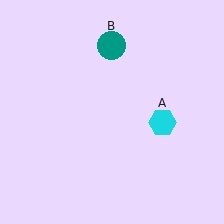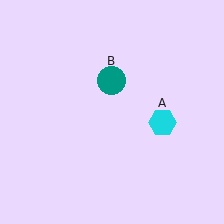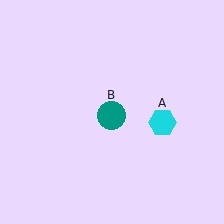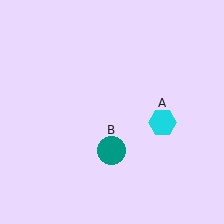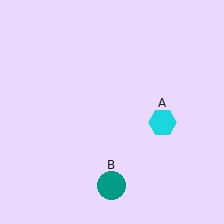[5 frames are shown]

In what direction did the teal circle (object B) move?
The teal circle (object B) moved down.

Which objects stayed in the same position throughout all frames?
Cyan hexagon (object A) remained stationary.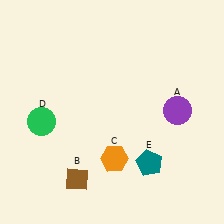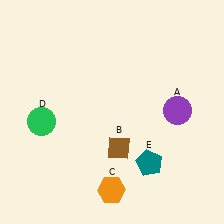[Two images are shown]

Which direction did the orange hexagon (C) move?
The orange hexagon (C) moved down.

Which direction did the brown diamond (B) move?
The brown diamond (B) moved right.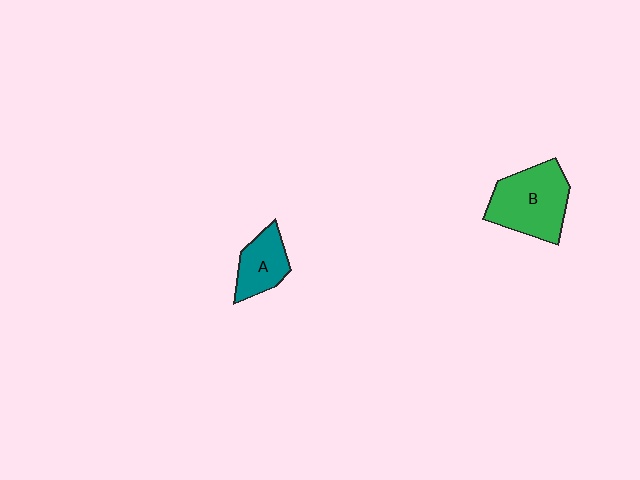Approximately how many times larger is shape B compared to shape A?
Approximately 1.8 times.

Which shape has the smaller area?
Shape A (teal).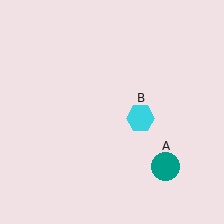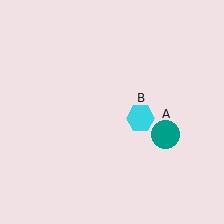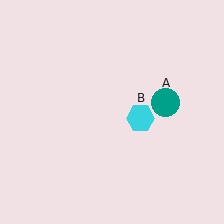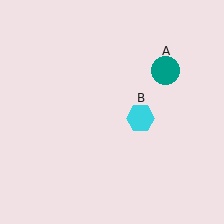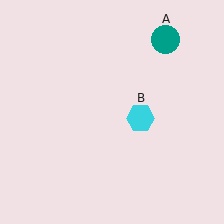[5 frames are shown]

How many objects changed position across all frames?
1 object changed position: teal circle (object A).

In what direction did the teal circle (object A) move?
The teal circle (object A) moved up.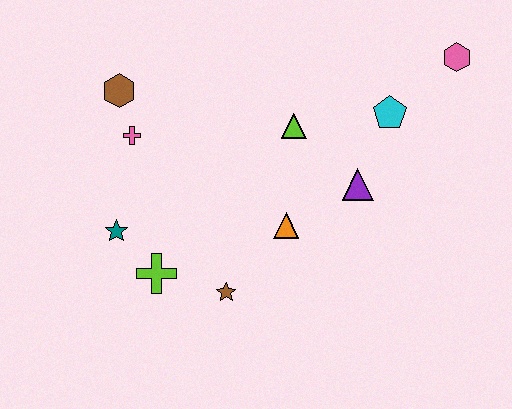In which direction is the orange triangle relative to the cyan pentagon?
The orange triangle is below the cyan pentagon.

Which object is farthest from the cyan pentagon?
The teal star is farthest from the cyan pentagon.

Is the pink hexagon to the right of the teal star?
Yes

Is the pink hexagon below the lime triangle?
No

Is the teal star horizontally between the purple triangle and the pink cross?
No